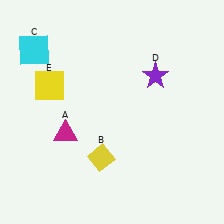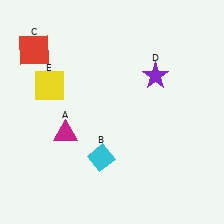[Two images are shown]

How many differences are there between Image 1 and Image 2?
There are 2 differences between the two images.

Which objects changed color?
B changed from yellow to cyan. C changed from cyan to red.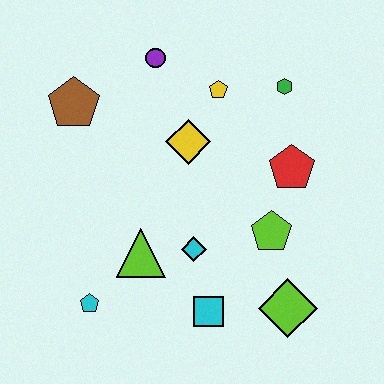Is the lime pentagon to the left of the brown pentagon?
No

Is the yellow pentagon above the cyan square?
Yes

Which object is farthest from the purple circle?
The lime diamond is farthest from the purple circle.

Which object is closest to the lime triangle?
The cyan diamond is closest to the lime triangle.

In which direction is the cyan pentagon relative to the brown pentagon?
The cyan pentagon is below the brown pentagon.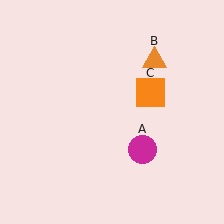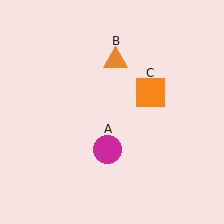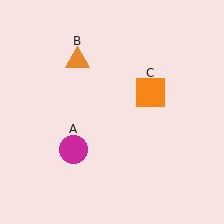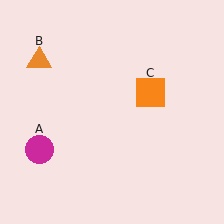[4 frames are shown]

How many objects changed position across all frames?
2 objects changed position: magenta circle (object A), orange triangle (object B).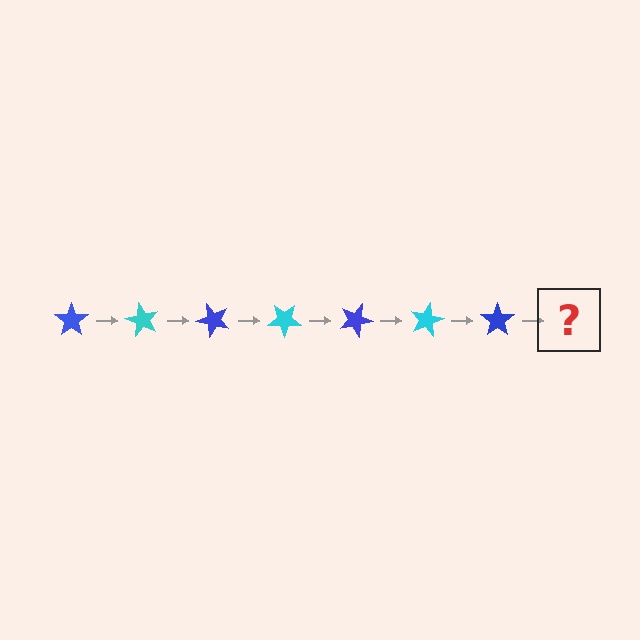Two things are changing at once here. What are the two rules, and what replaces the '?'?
The two rules are that it rotates 60 degrees each step and the color cycles through blue and cyan. The '?' should be a cyan star, rotated 420 degrees from the start.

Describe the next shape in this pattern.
It should be a cyan star, rotated 420 degrees from the start.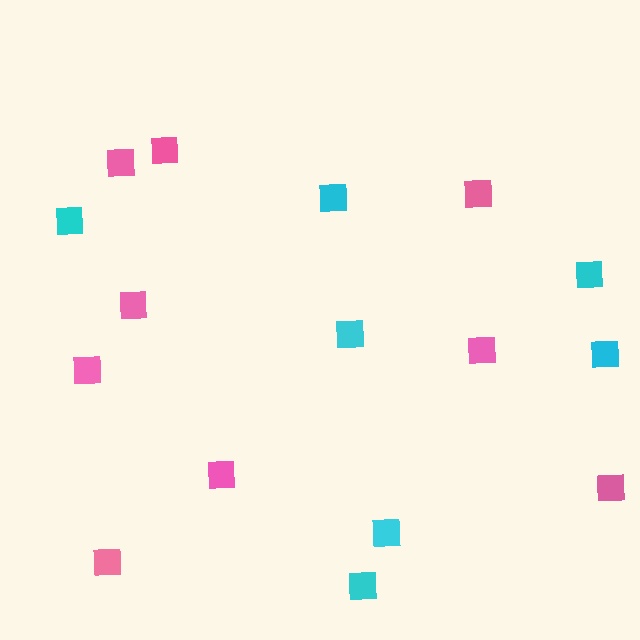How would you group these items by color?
There are 2 groups: one group of pink squares (9) and one group of cyan squares (7).